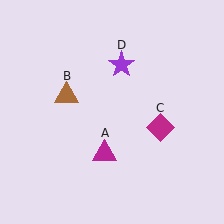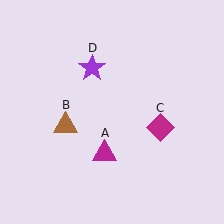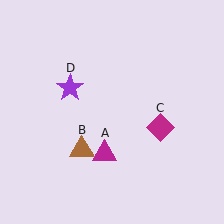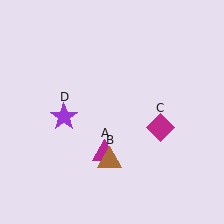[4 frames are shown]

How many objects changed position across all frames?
2 objects changed position: brown triangle (object B), purple star (object D).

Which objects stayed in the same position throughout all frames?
Magenta triangle (object A) and magenta diamond (object C) remained stationary.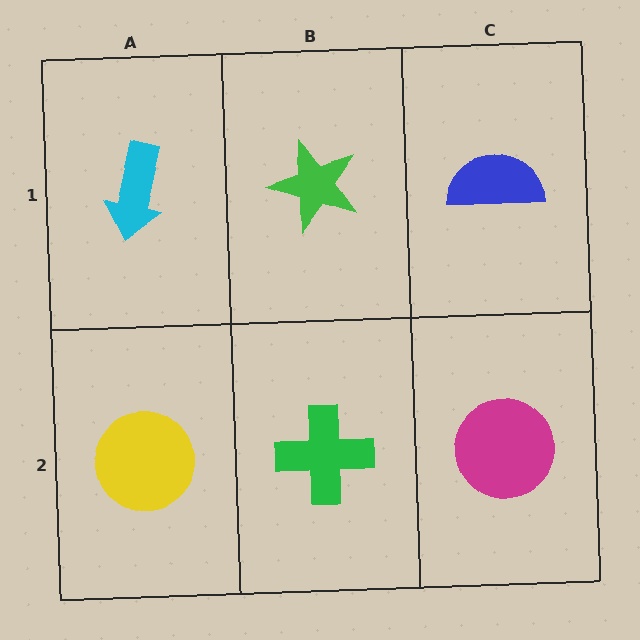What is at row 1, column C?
A blue semicircle.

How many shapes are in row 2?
3 shapes.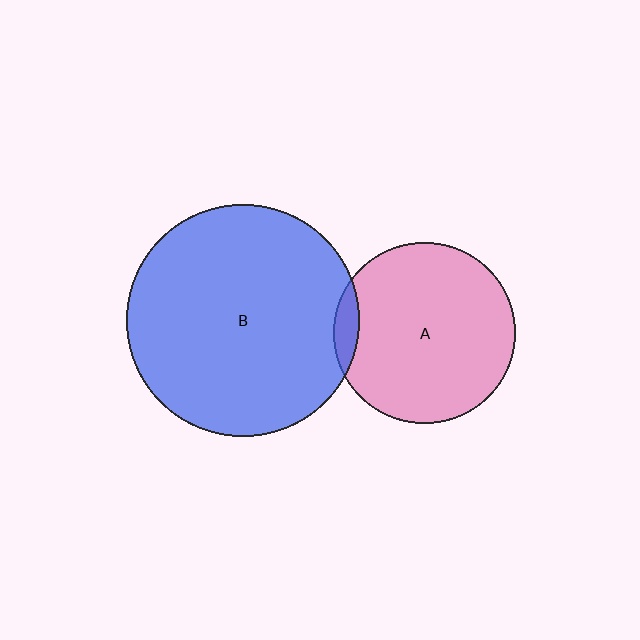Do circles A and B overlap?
Yes.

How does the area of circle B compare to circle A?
Approximately 1.6 times.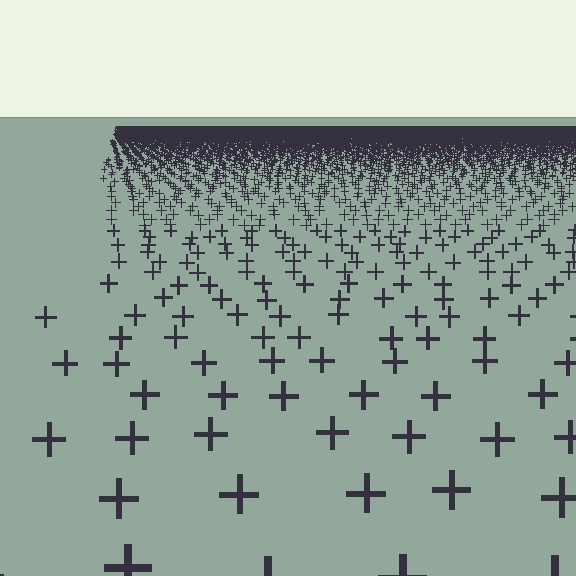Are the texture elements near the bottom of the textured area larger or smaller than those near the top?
Larger. Near the bottom, elements are closer to the viewer and appear at a bigger on-screen size.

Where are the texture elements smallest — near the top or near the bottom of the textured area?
Near the top.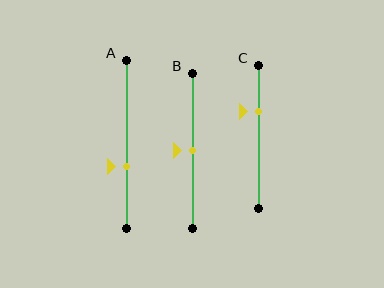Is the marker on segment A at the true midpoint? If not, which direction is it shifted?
No, the marker on segment A is shifted downward by about 13% of the segment length.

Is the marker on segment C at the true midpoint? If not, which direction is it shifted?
No, the marker on segment C is shifted upward by about 18% of the segment length.